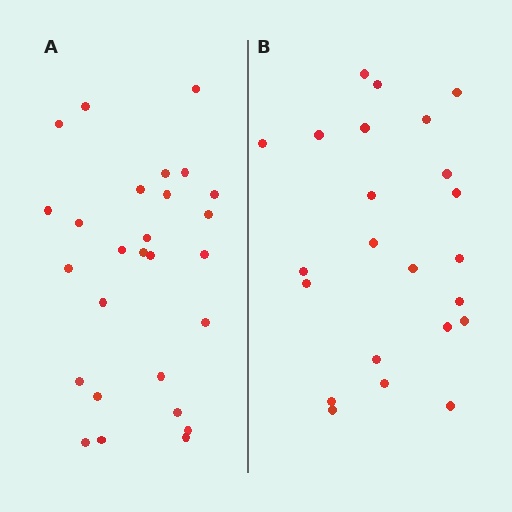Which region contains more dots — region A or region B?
Region A (the left region) has more dots.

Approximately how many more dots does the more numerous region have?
Region A has about 4 more dots than region B.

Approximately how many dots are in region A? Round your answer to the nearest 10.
About 30 dots. (The exact count is 27, which rounds to 30.)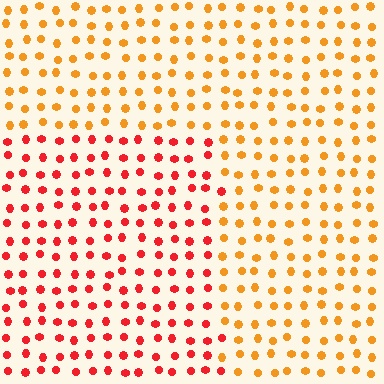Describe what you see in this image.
The image is filled with small orange elements in a uniform arrangement. A rectangle-shaped region is visible where the elements are tinted to a slightly different hue, forming a subtle color boundary.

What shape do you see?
I see a rectangle.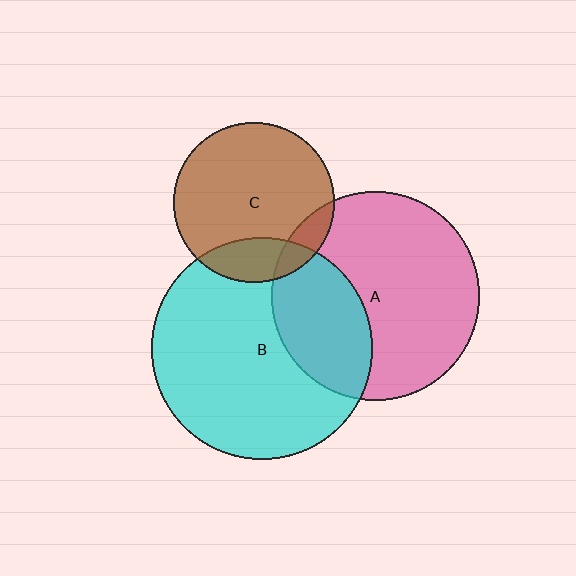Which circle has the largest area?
Circle B (cyan).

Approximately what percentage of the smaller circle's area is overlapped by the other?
Approximately 20%.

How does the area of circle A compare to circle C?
Approximately 1.7 times.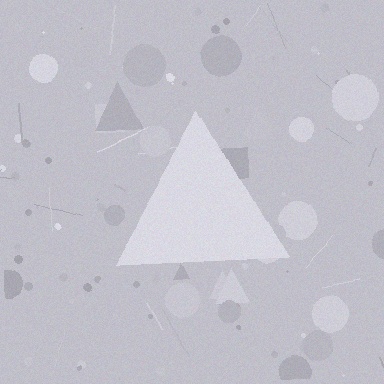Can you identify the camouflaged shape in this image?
The camouflaged shape is a triangle.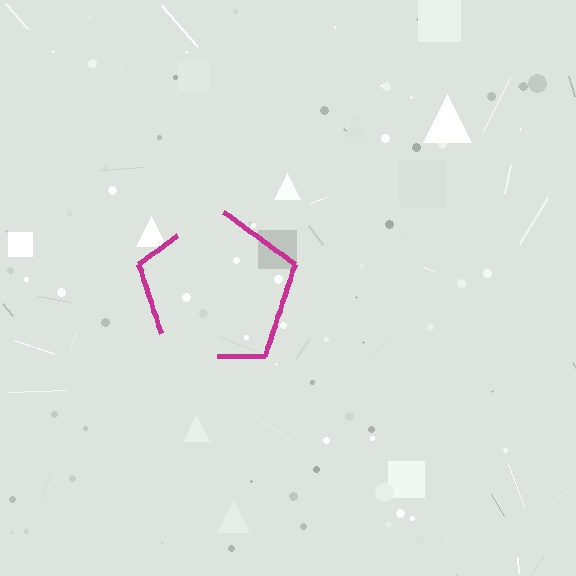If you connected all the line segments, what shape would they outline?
They would outline a pentagon.